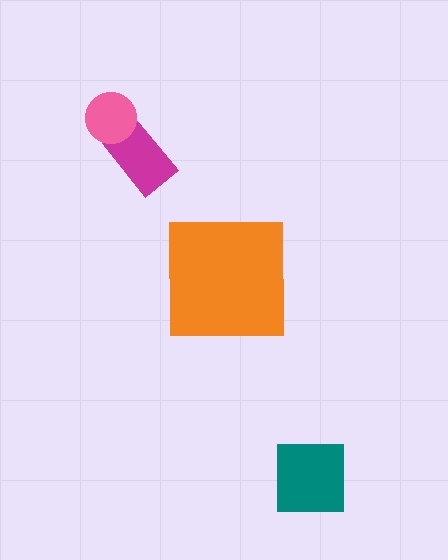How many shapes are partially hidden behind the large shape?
0 shapes are partially hidden.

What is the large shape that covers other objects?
An orange square.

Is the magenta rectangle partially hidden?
No, the magenta rectangle is fully visible.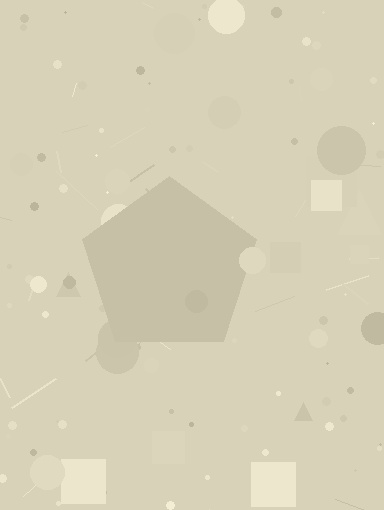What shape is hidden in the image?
A pentagon is hidden in the image.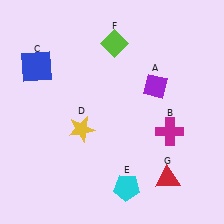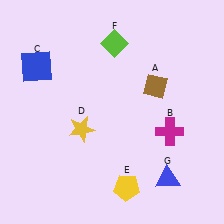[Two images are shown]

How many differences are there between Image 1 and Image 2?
There are 3 differences between the two images.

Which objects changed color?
A changed from purple to brown. E changed from cyan to yellow. G changed from red to blue.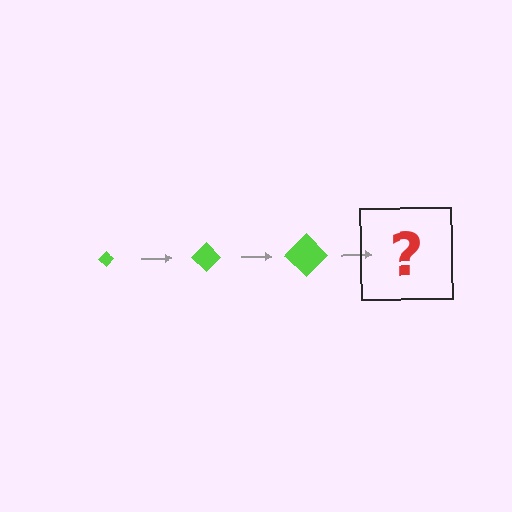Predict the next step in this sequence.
The next step is a lime diamond, larger than the previous one.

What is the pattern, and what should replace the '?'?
The pattern is that the diamond gets progressively larger each step. The '?' should be a lime diamond, larger than the previous one.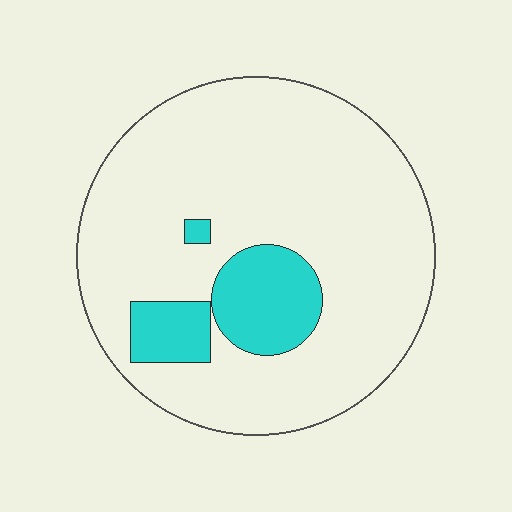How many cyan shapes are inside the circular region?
3.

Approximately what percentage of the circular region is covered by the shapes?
Approximately 15%.